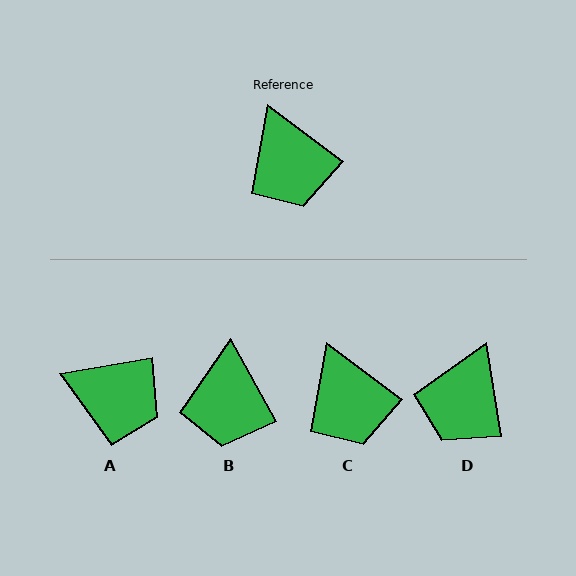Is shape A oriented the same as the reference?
No, it is off by about 46 degrees.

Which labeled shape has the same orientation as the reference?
C.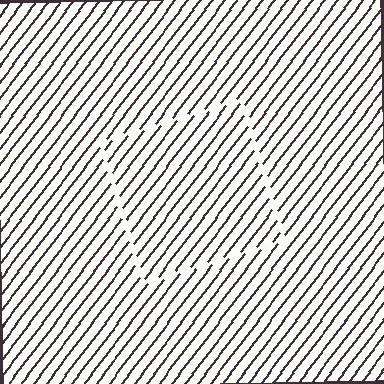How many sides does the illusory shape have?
4 sides — the line-ends trace a square.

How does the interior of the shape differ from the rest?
The interior of the shape contains the same grating, shifted by half a period — the contour is defined by the phase discontinuity where line-ends from the inner and outer gratings abut.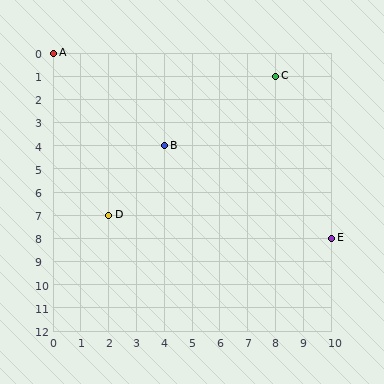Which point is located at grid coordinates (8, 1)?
Point C is at (8, 1).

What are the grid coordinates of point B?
Point B is at grid coordinates (4, 4).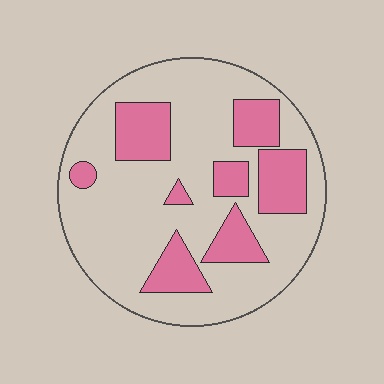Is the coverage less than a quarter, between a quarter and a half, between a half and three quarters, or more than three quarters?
Between a quarter and a half.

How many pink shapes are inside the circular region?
8.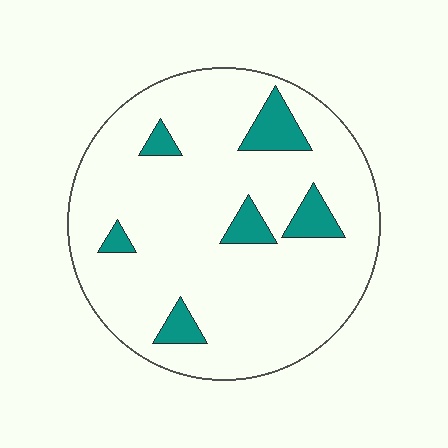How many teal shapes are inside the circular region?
6.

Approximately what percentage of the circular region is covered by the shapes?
Approximately 10%.